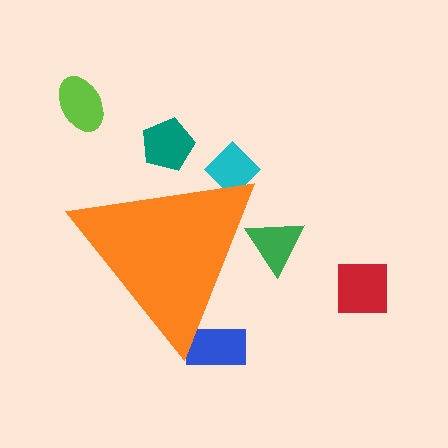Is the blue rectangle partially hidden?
Yes, the blue rectangle is partially hidden behind the orange triangle.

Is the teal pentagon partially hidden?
Yes, the teal pentagon is partially hidden behind the orange triangle.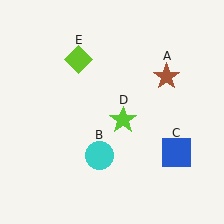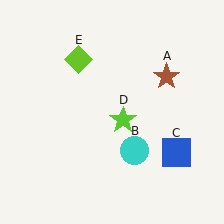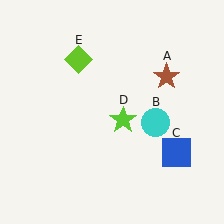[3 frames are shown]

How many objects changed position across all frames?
1 object changed position: cyan circle (object B).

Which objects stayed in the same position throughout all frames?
Brown star (object A) and blue square (object C) and lime star (object D) and lime diamond (object E) remained stationary.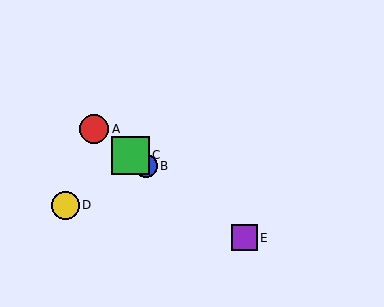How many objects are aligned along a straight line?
4 objects (A, B, C, E) are aligned along a straight line.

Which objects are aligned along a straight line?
Objects A, B, C, E are aligned along a straight line.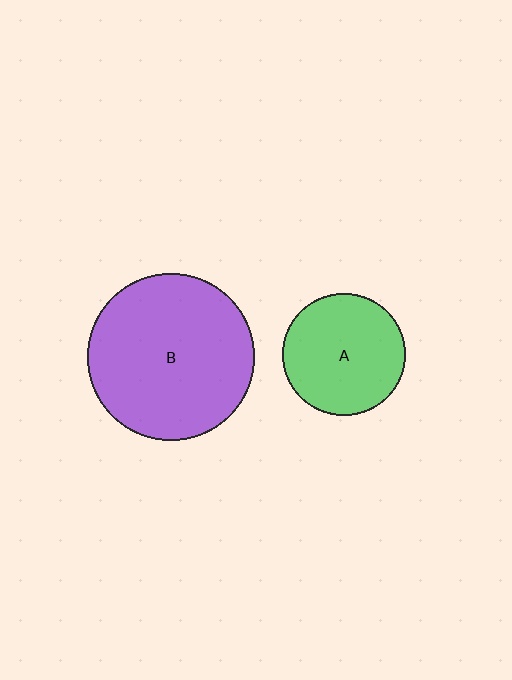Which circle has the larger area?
Circle B (purple).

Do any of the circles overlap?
No, none of the circles overlap.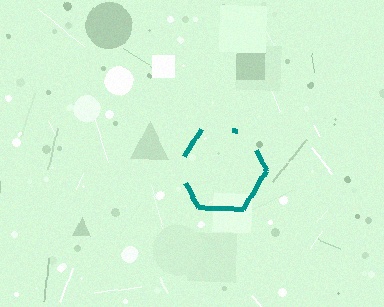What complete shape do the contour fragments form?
The contour fragments form a hexagon.